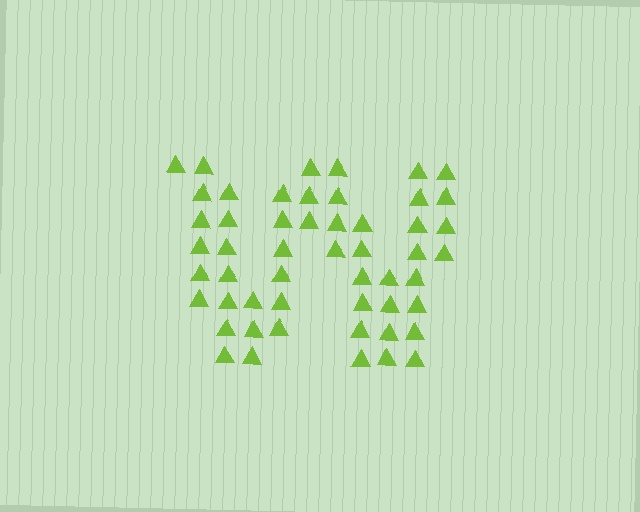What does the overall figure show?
The overall figure shows the letter W.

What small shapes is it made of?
It is made of small triangles.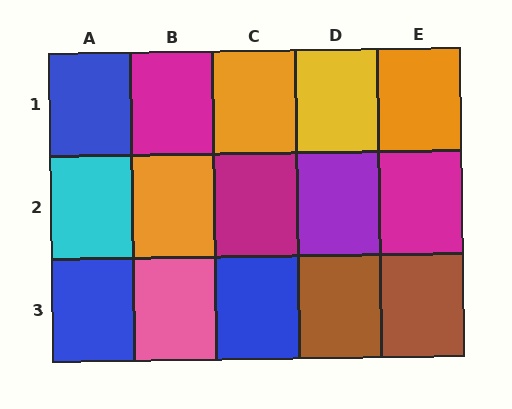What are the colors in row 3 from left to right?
Blue, pink, blue, brown, brown.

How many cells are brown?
2 cells are brown.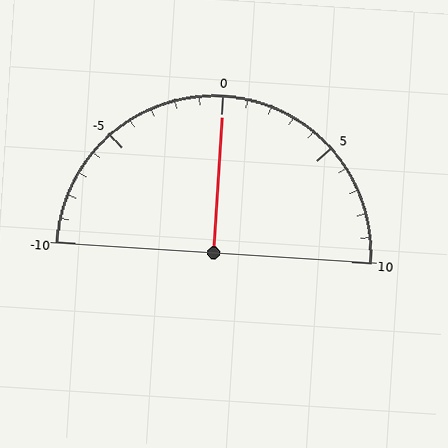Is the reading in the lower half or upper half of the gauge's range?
The reading is in the upper half of the range (-10 to 10).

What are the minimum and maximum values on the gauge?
The gauge ranges from -10 to 10.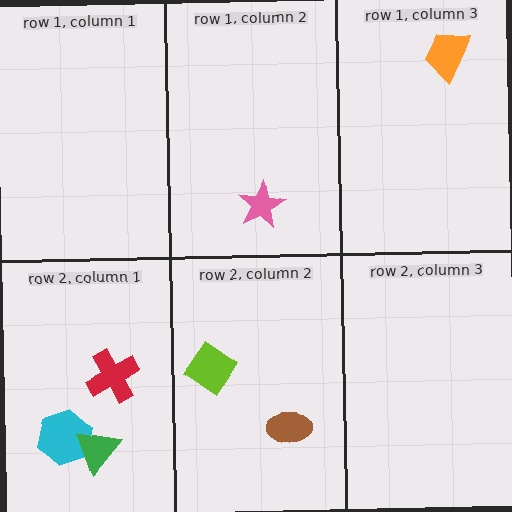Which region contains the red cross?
The row 2, column 1 region.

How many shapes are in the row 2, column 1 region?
3.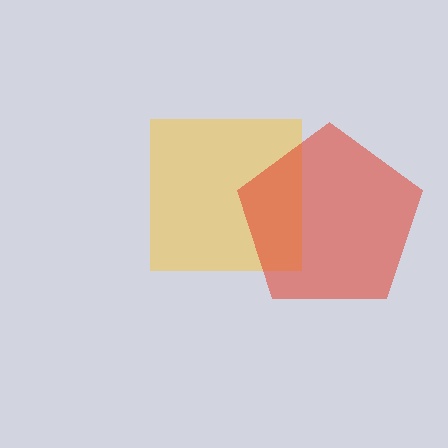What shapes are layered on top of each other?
The layered shapes are: a yellow square, a red pentagon.